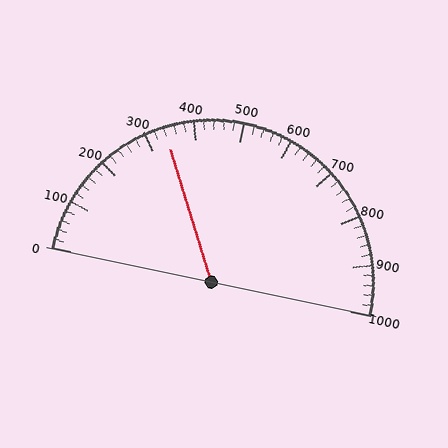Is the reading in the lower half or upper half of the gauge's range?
The reading is in the lower half of the range (0 to 1000).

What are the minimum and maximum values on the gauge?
The gauge ranges from 0 to 1000.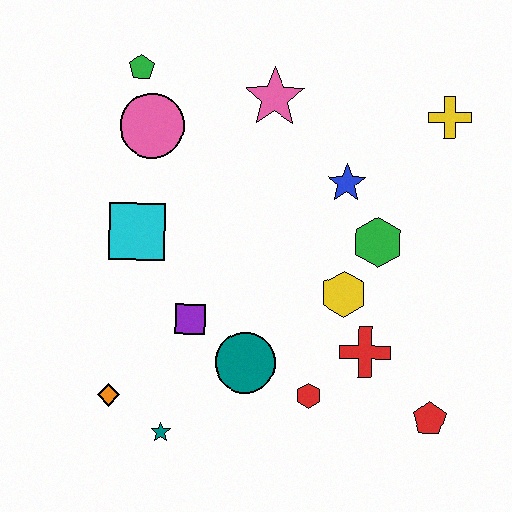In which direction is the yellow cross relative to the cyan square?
The yellow cross is to the right of the cyan square.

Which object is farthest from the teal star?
The yellow cross is farthest from the teal star.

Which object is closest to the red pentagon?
The red cross is closest to the red pentagon.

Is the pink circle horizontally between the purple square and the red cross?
No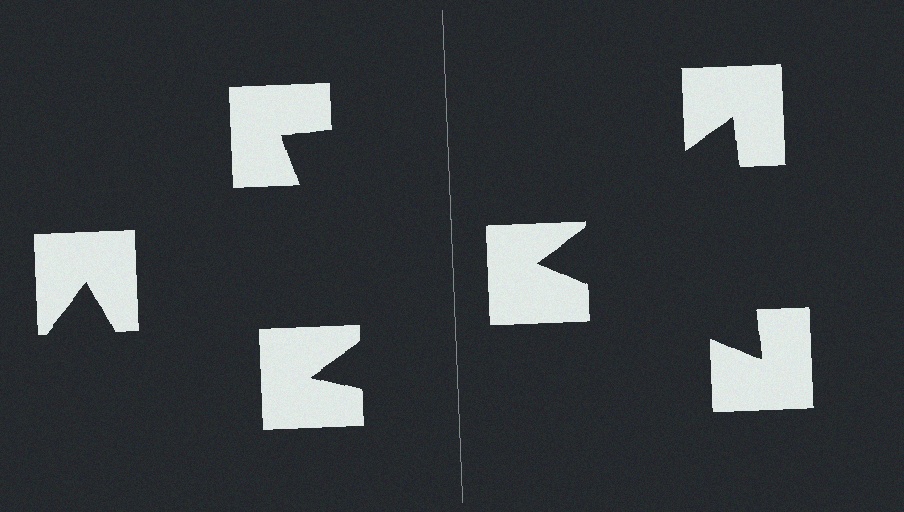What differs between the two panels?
The notched squares are positioned identically on both sides; only the wedge orientations differ. On the right they align to a triangle; on the left they are misaligned.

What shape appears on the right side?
An illusory triangle.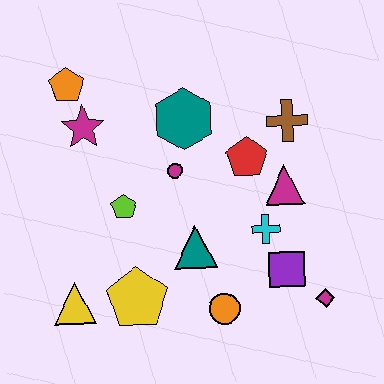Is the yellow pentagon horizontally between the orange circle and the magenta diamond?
No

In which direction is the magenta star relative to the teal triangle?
The magenta star is above the teal triangle.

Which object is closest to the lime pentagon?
The magenta circle is closest to the lime pentagon.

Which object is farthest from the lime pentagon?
The magenta diamond is farthest from the lime pentagon.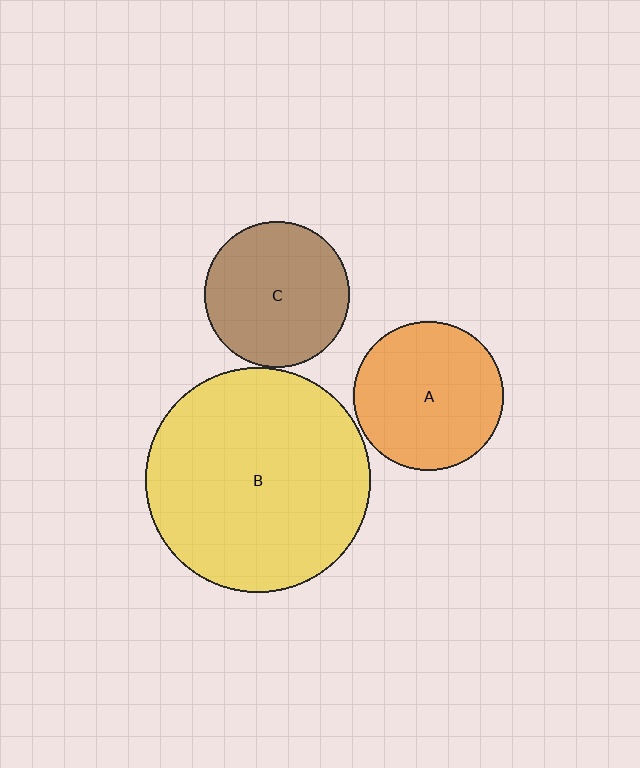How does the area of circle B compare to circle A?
Approximately 2.3 times.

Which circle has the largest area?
Circle B (yellow).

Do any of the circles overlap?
No, none of the circles overlap.